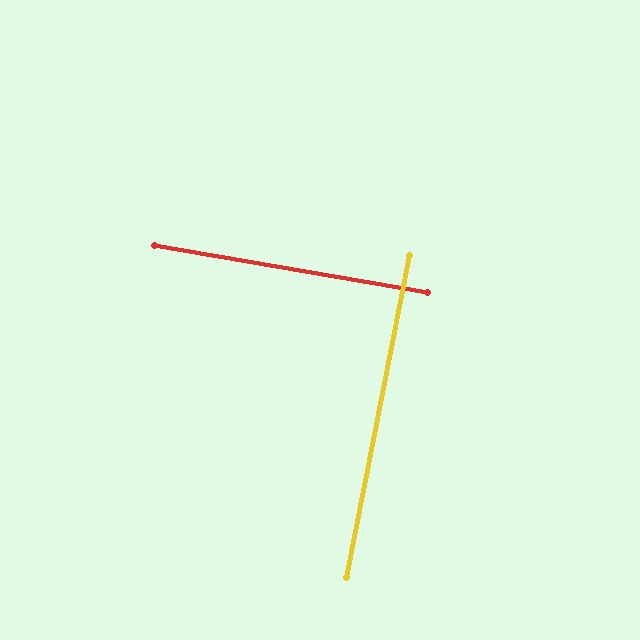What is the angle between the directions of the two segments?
Approximately 89 degrees.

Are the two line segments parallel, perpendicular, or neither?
Perpendicular — they meet at approximately 89°.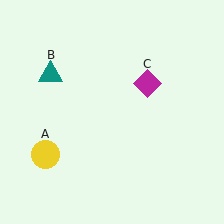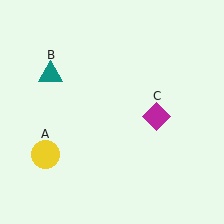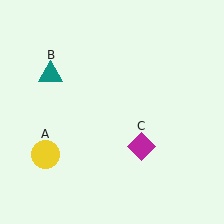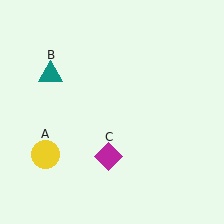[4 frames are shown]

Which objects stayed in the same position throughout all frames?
Yellow circle (object A) and teal triangle (object B) remained stationary.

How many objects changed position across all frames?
1 object changed position: magenta diamond (object C).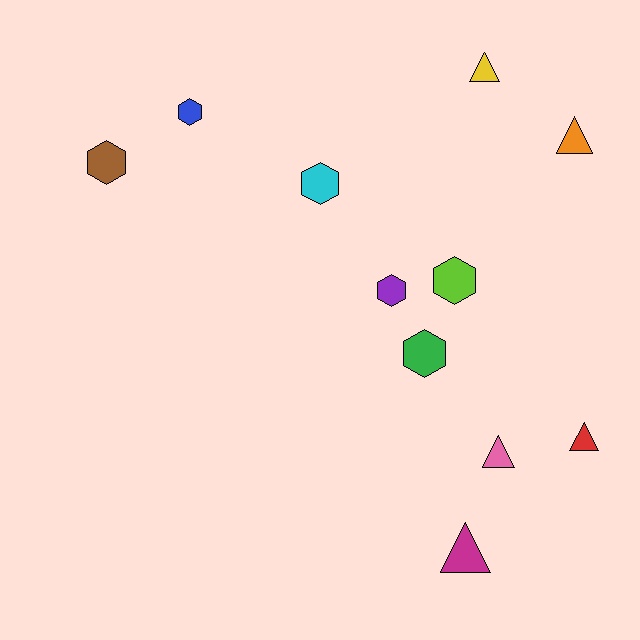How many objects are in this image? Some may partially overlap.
There are 11 objects.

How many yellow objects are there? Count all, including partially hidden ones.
There is 1 yellow object.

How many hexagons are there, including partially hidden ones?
There are 6 hexagons.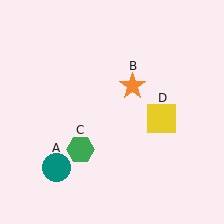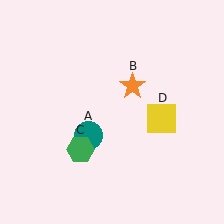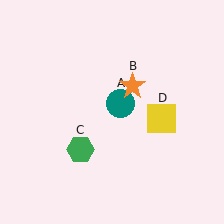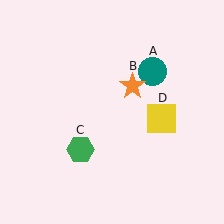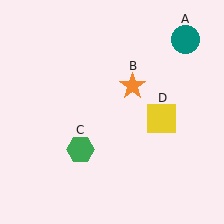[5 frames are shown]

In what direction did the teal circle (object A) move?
The teal circle (object A) moved up and to the right.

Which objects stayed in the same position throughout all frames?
Orange star (object B) and green hexagon (object C) and yellow square (object D) remained stationary.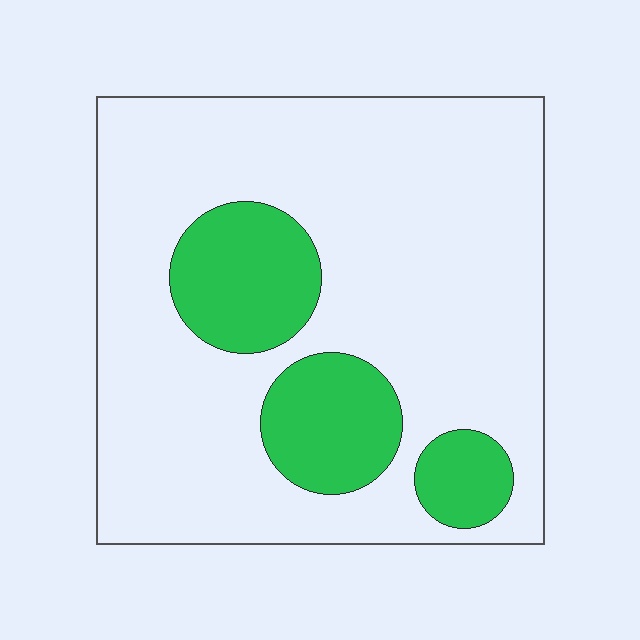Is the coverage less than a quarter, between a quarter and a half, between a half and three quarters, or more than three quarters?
Less than a quarter.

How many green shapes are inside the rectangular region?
3.